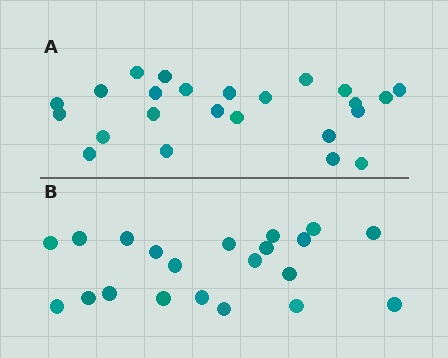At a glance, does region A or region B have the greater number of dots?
Region A (the top region) has more dots.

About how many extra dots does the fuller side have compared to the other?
Region A has just a few more — roughly 2 or 3 more dots than region B.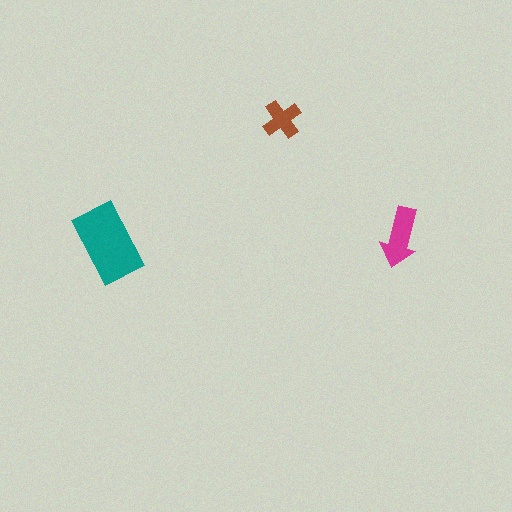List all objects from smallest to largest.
The brown cross, the magenta arrow, the teal rectangle.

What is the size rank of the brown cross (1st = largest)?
3rd.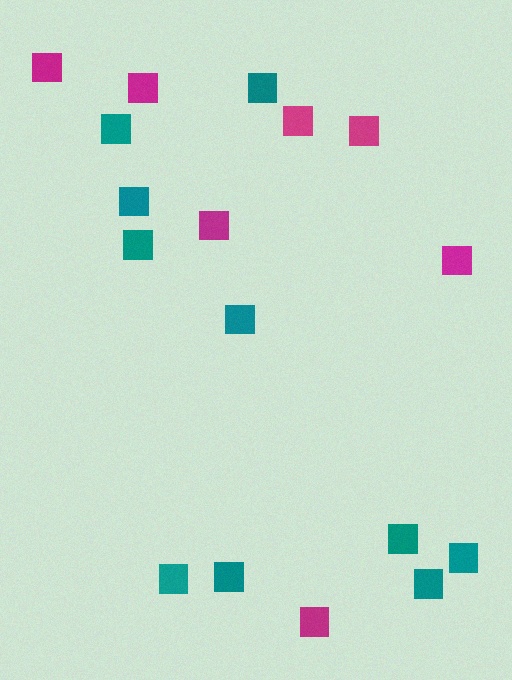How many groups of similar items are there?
There are 2 groups: one group of teal squares (10) and one group of magenta squares (7).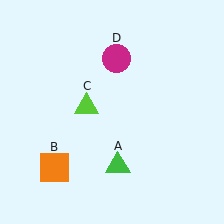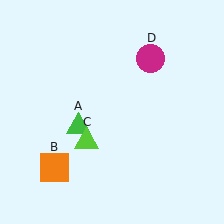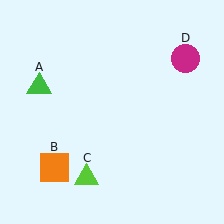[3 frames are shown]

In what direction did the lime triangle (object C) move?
The lime triangle (object C) moved down.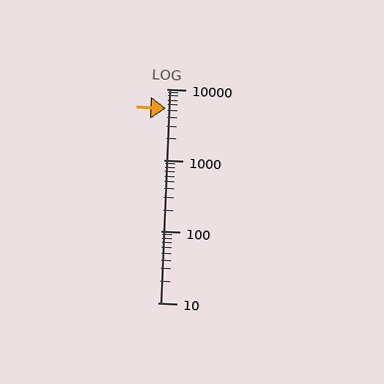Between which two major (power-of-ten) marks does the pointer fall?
The pointer is between 1000 and 10000.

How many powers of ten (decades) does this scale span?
The scale spans 3 decades, from 10 to 10000.